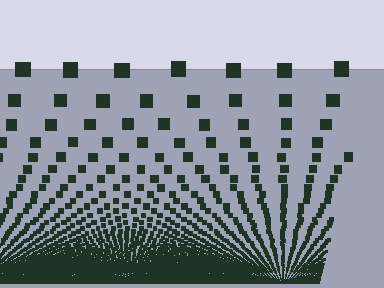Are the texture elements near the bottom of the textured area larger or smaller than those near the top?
Smaller. The gradient is inverted — elements near the bottom are smaller and denser.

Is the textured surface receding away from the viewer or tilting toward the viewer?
The surface appears to tilt toward the viewer. Texture elements get larger and sparser toward the top.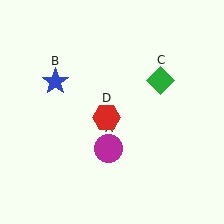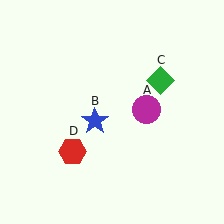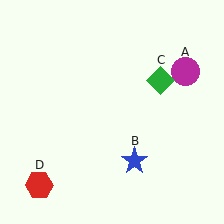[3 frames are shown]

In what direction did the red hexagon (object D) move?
The red hexagon (object D) moved down and to the left.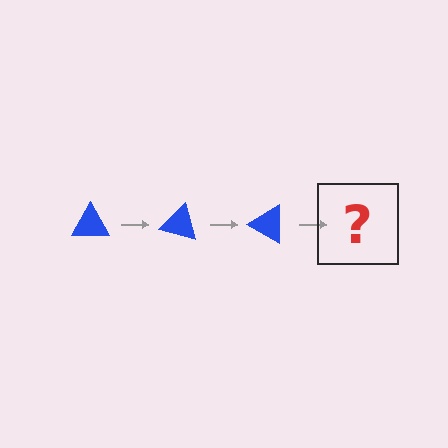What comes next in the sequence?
The next element should be a blue triangle rotated 45 degrees.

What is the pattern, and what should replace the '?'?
The pattern is that the triangle rotates 15 degrees each step. The '?' should be a blue triangle rotated 45 degrees.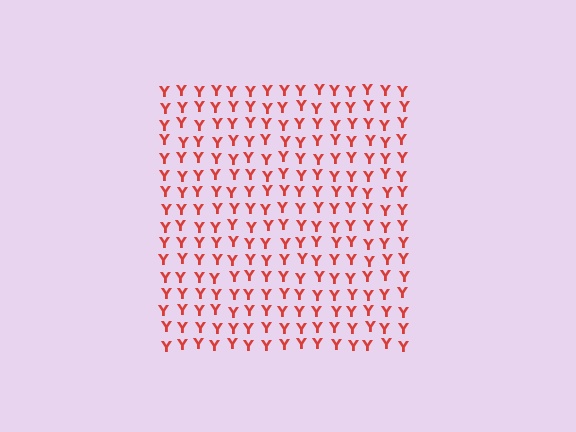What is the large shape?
The large shape is a square.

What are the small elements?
The small elements are letter Y's.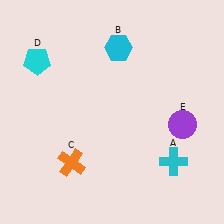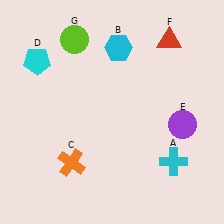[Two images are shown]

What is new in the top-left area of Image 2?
A lime circle (G) was added in the top-left area of Image 2.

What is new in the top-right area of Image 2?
A red triangle (F) was added in the top-right area of Image 2.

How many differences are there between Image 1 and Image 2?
There are 2 differences between the two images.